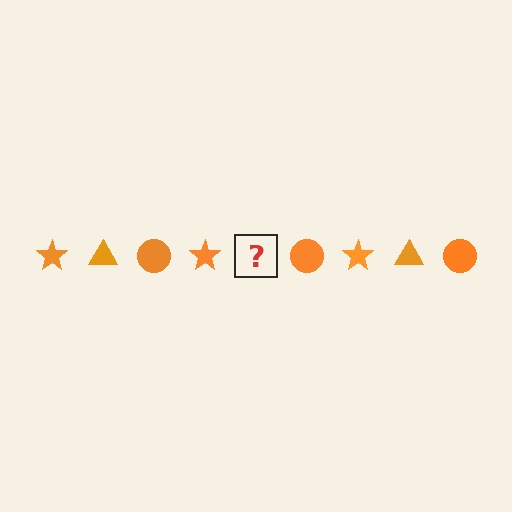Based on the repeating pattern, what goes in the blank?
The blank should be an orange triangle.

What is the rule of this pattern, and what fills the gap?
The rule is that the pattern cycles through star, triangle, circle shapes in orange. The gap should be filled with an orange triangle.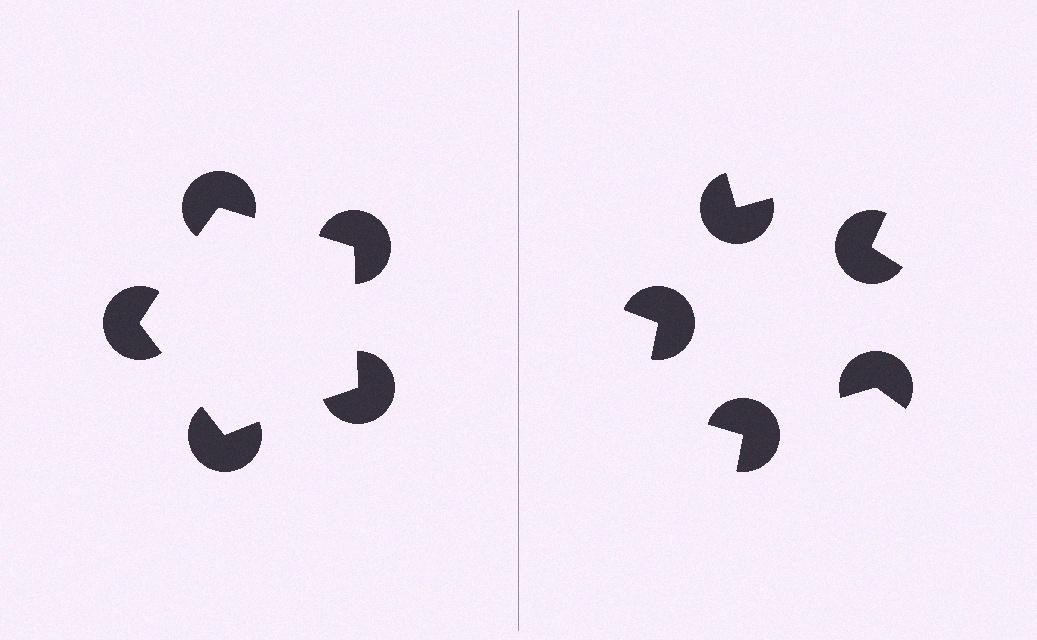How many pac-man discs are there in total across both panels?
10 — 5 on each side.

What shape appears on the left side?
An illusory pentagon.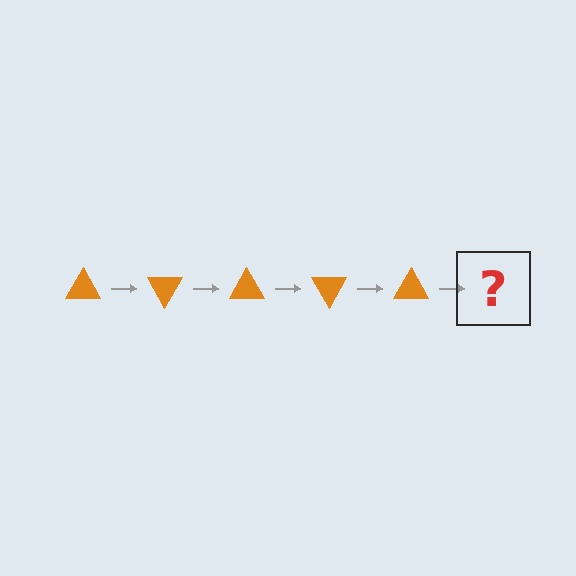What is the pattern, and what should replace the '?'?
The pattern is that the triangle rotates 60 degrees each step. The '?' should be an orange triangle rotated 300 degrees.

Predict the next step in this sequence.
The next step is an orange triangle rotated 300 degrees.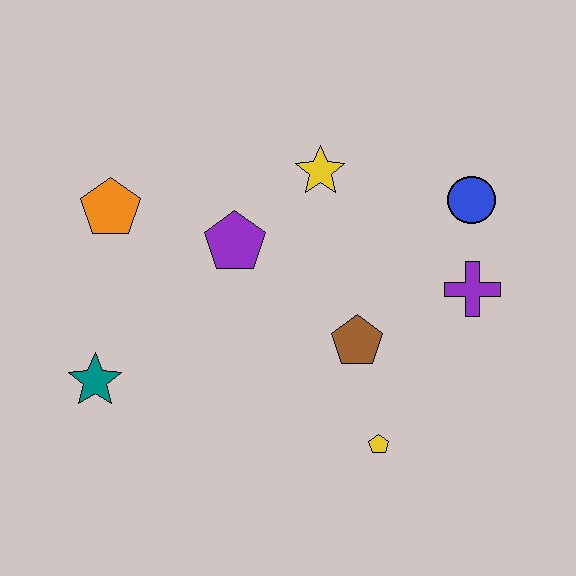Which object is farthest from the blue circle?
The teal star is farthest from the blue circle.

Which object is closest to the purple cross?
The blue circle is closest to the purple cross.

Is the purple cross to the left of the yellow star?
No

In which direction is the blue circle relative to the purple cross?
The blue circle is above the purple cross.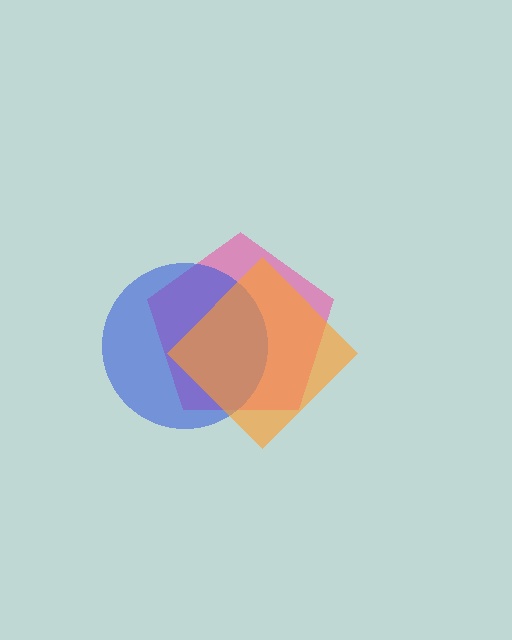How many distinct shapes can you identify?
There are 3 distinct shapes: a pink pentagon, a blue circle, an orange diamond.